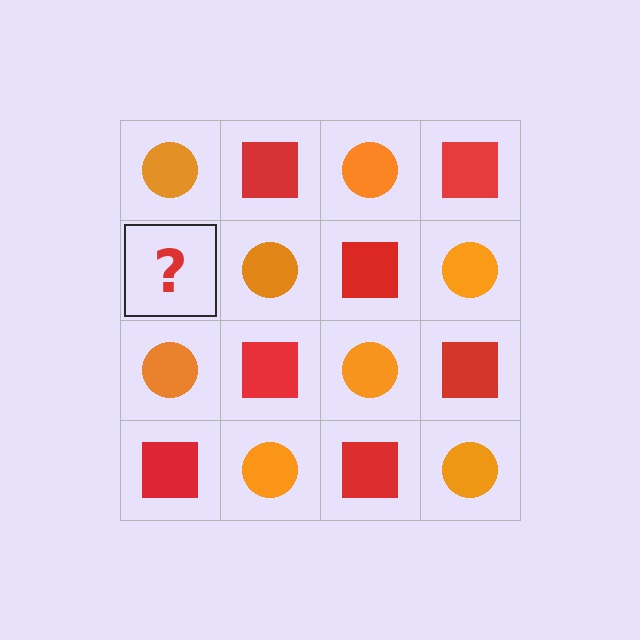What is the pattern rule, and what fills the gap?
The rule is that it alternates orange circle and red square in a checkerboard pattern. The gap should be filled with a red square.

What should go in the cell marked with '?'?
The missing cell should contain a red square.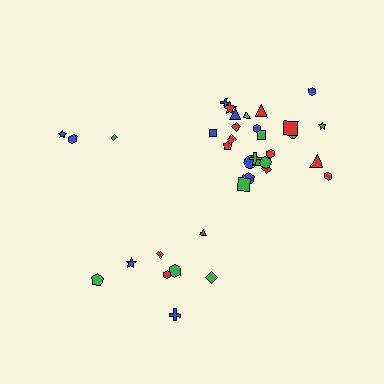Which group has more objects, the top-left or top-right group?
The top-right group.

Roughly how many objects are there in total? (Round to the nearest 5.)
Roughly 35 objects in total.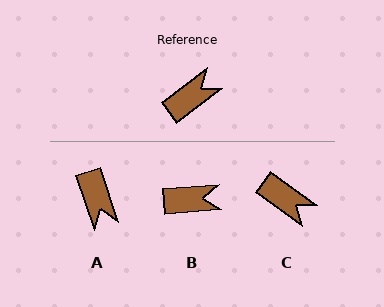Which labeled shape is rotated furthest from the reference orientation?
A, about 108 degrees away.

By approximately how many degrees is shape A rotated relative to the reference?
Approximately 108 degrees clockwise.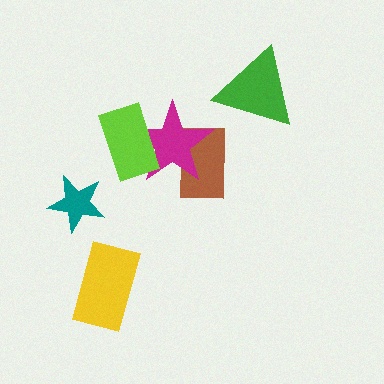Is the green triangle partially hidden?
No, no other shape covers it.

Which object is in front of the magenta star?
The lime rectangle is in front of the magenta star.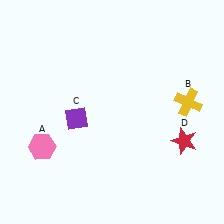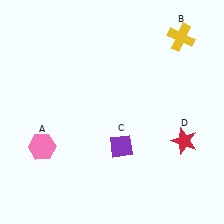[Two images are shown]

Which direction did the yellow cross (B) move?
The yellow cross (B) moved up.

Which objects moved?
The objects that moved are: the yellow cross (B), the purple diamond (C).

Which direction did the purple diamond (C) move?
The purple diamond (C) moved right.